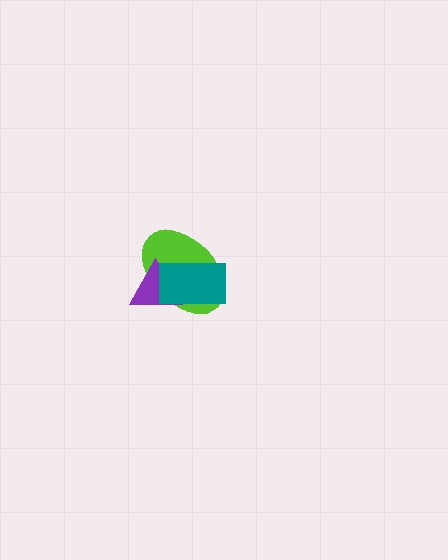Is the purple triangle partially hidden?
Yes, it is partially covered by another shape.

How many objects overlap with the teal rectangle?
2 objects overlap with the teal rectangle.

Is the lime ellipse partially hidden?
Yes, it is partially covered by another shape.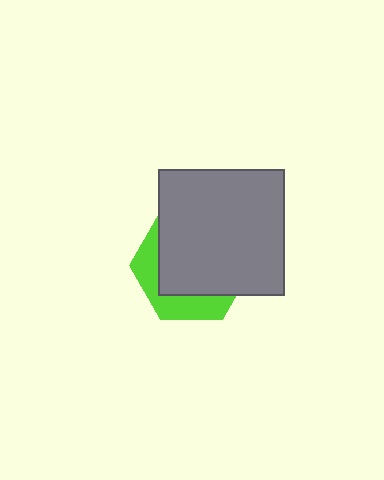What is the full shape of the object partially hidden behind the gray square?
The partially hidden object is a lime hexagon.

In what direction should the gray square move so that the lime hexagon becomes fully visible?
The gray square should move toward the upper-right. That is the shortest direction to clear the overlap and leave the lime hexagon fully visible.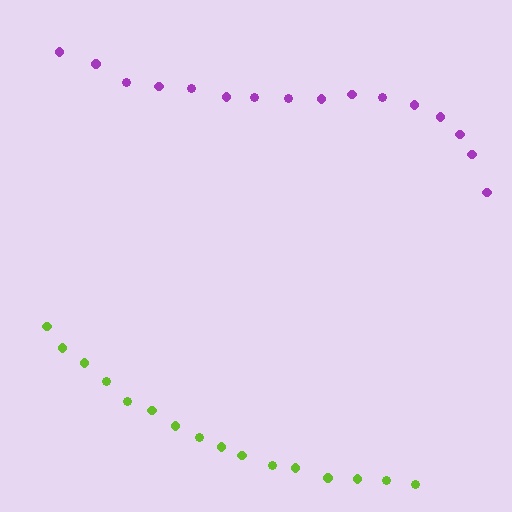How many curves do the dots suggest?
There are 2 distinct paths.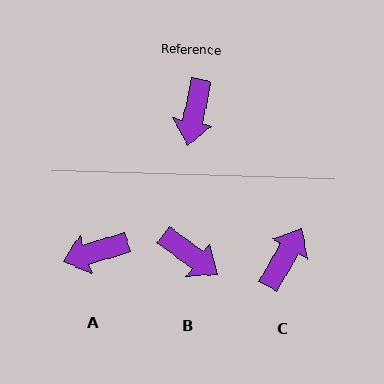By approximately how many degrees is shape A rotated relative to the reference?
Approximately 61 degrees clockwise.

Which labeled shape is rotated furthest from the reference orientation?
C, about 162 degrees away.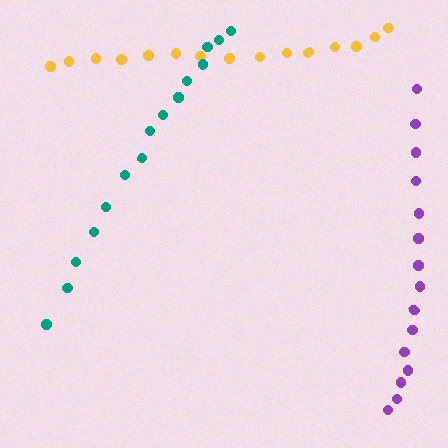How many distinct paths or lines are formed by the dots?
There are 3 distinct paths.